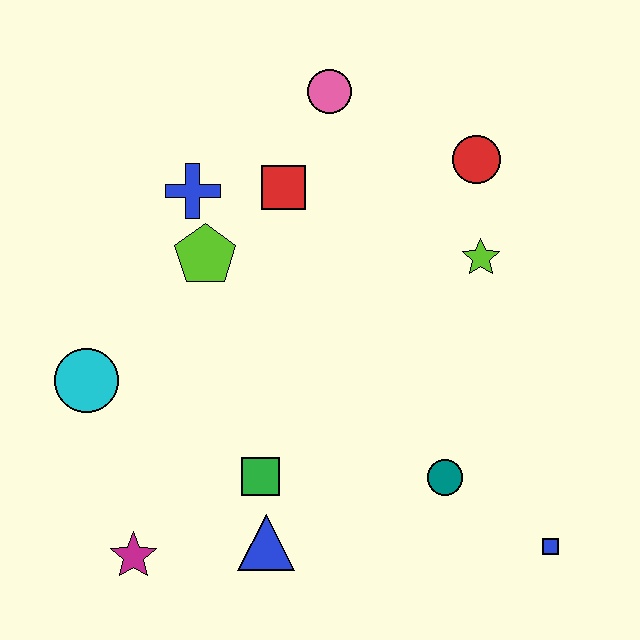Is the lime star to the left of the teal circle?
No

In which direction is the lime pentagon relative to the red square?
The lime pentagon is to the left of the red square.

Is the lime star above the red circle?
No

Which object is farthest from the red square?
The blue square is farthest from the red square.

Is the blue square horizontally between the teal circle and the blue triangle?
No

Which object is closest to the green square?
The blue triangle is closest to the green square.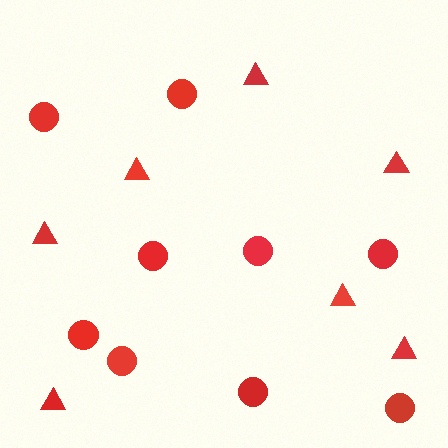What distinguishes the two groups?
There are 2 groups: one group of circles (9) and one group of triangles (7).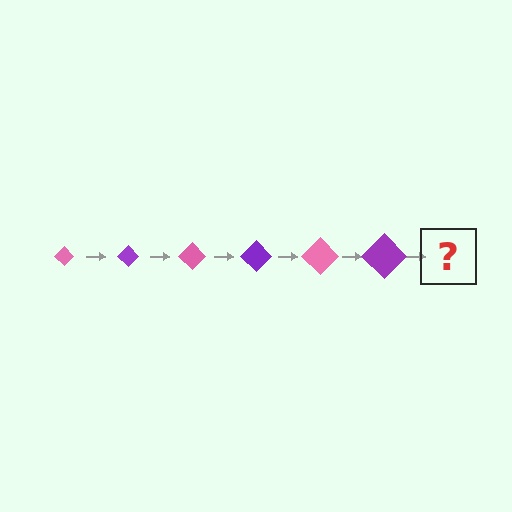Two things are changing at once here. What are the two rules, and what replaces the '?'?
The two rules are that the diamond grows larger each step and the color cycles through pink and purple. The '?' should be a pink diamond, larger than the previous one.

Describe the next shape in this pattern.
It should be a pink diamond, larger than the previous one.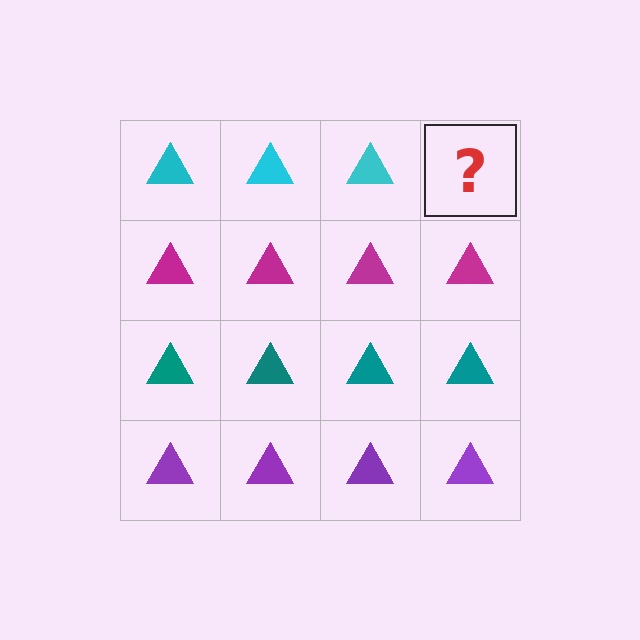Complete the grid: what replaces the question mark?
The question mark should be replaced with a cyan triangle.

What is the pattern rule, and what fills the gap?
The rule is that each row has a consistent color. The gap should be filled with a cyan triangle.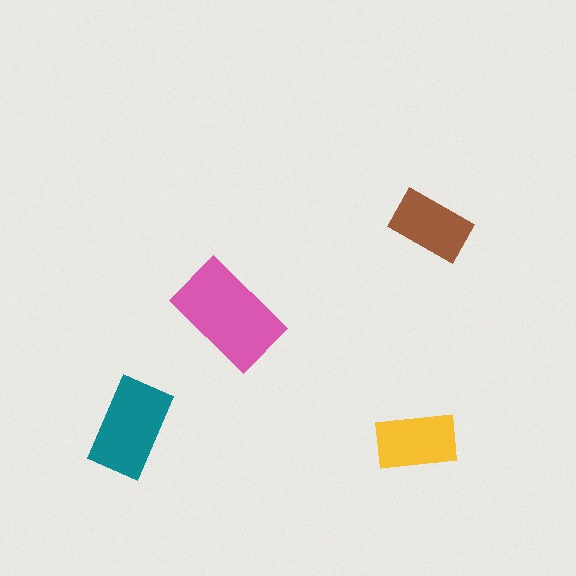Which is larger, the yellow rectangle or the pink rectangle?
The pink one.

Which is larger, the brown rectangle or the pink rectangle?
The pink one.